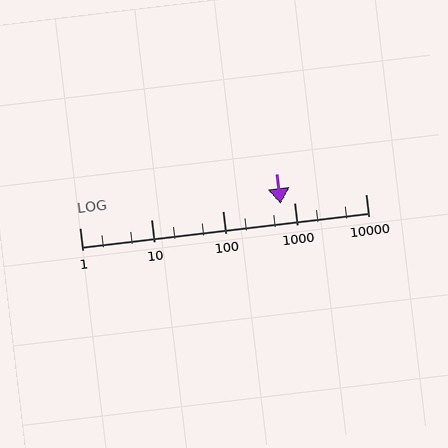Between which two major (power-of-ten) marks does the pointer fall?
The pointer is between 100 and 1000.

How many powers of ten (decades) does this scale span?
The scale spans 4 decades, from 1 to 10000.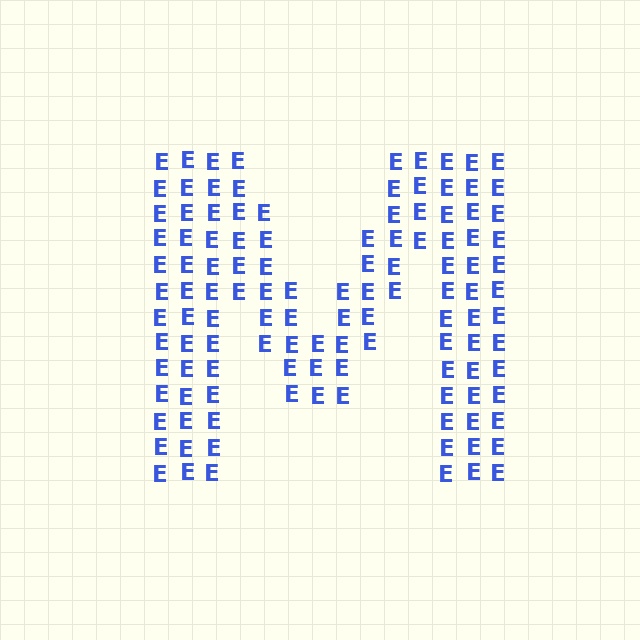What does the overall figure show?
The overall figure shows the letter M.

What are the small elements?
The small elements are letter E's.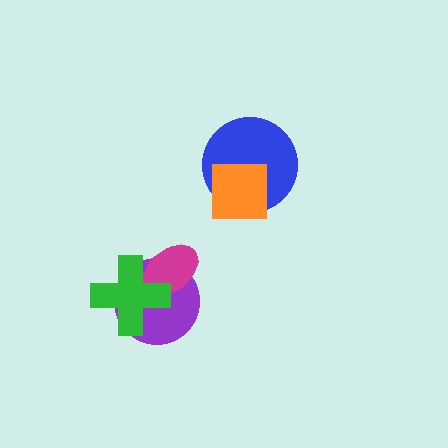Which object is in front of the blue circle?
The orange square is in front of the blue circle.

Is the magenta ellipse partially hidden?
Yes, it is partially covered by another shape.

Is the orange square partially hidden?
No, no other shape covers it.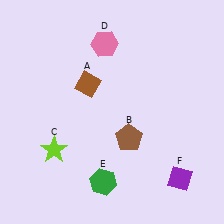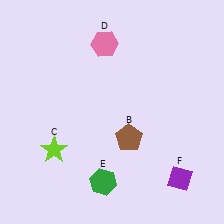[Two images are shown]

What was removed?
The brown diamond (A) was removed in Image 2.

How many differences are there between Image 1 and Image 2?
There is 1 difference between the two images.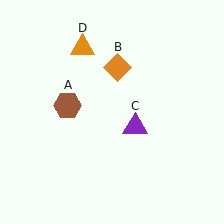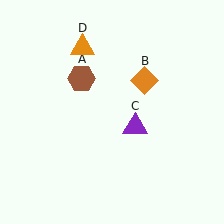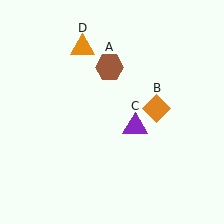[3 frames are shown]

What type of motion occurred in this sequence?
The brown hexagon (object A), orange diamond (object B) rotated clockwise around the center of the scene.